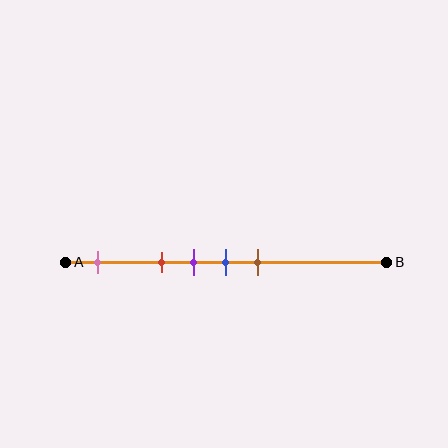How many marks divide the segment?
There are 5 marks dividing the segment.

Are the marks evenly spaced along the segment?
No, the marks are not evenly spaced.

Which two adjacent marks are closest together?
The purple and blue marks are the closest adjacent pair.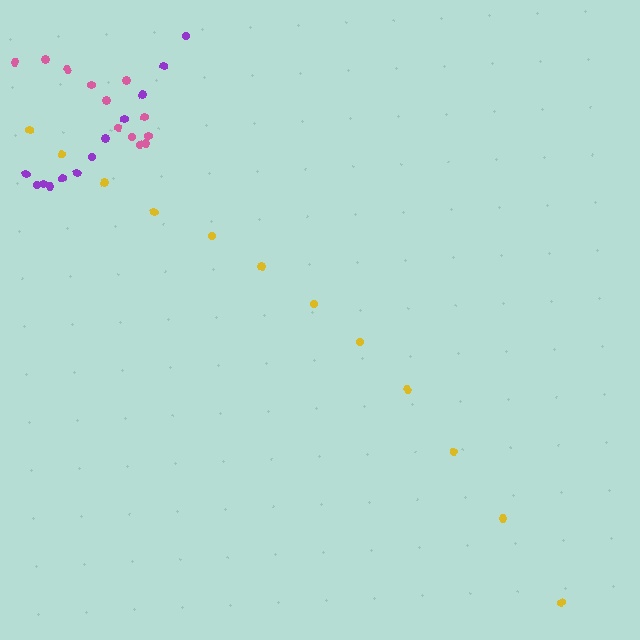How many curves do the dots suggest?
There are 3 distinct paths.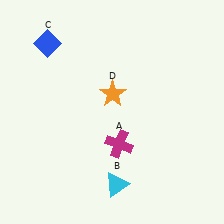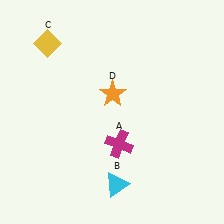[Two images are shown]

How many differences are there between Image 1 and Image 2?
There is 1 difference between the two images.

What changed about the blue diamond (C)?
In Image 1, C is blue. In Image 2, it changed to yellow.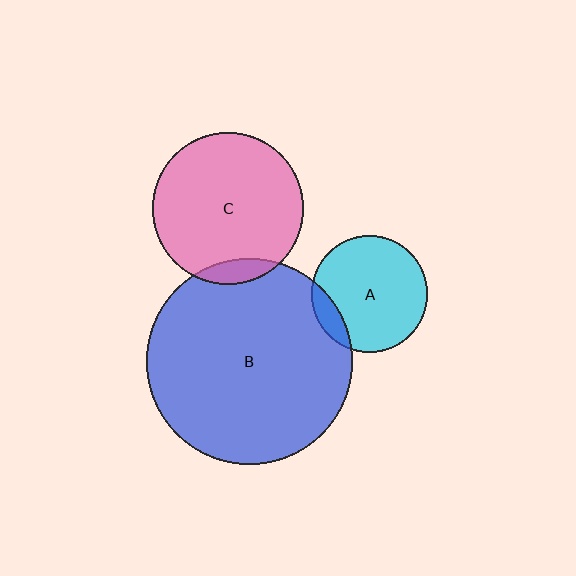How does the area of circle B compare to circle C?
Approximately 1.9 times.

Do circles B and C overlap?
Yes.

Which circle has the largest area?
Circle B (blue).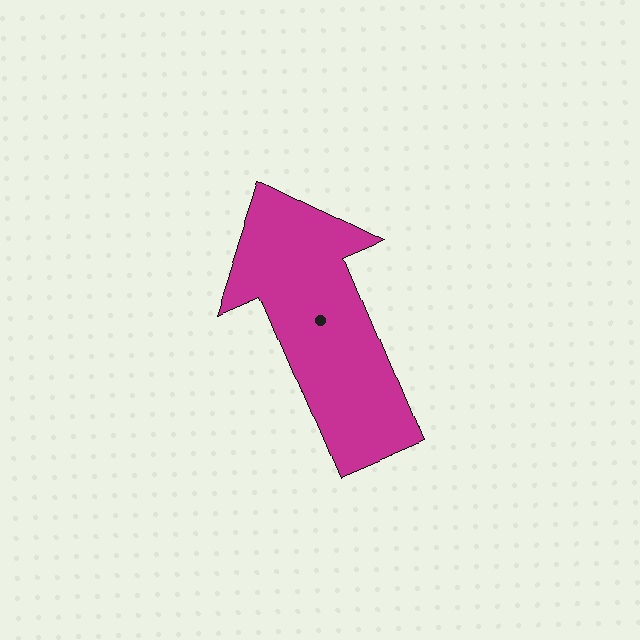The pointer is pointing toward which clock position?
Roughly 11 o'clock.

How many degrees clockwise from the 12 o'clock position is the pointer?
Approximately 337 degrees.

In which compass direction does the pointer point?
Northwest.